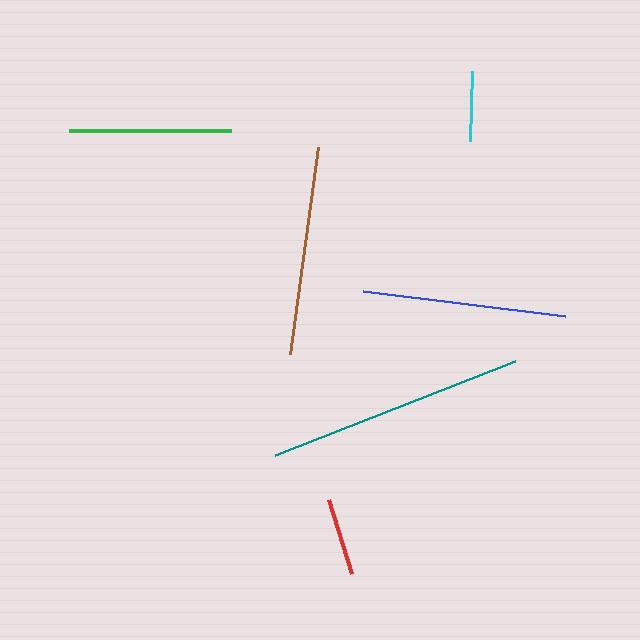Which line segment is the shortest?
The cyan line is the shortest at approximately 70 pixels.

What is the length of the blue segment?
The blue segment is approximately 204 pixels long.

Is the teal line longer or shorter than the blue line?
The teal line is longer than the blue line.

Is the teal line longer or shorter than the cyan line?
The teal line is longer than the cyan line.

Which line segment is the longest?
The teal line is the longest at approximately 257 pixels.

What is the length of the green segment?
The green segment is approximately 162 pixels long.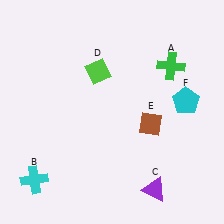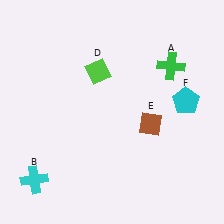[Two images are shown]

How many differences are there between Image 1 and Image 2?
There is 1 difference between the two images.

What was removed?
The purple triangle (C) was removed in Image 2.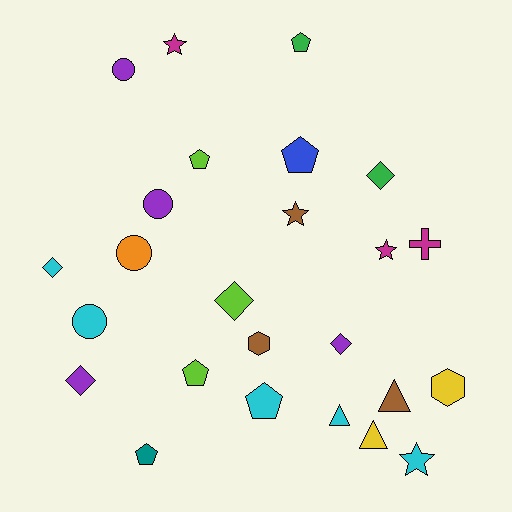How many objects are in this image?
There are 25 objects.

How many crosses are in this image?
There is 1 cross.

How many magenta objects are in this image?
There are 3 magenta objects.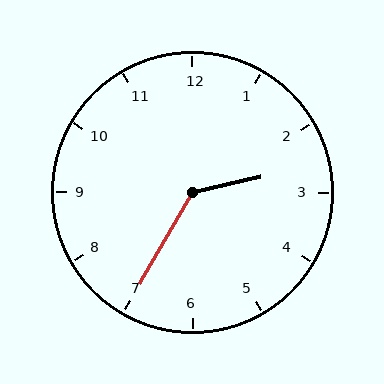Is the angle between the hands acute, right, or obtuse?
It is obtuse.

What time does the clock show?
2:35.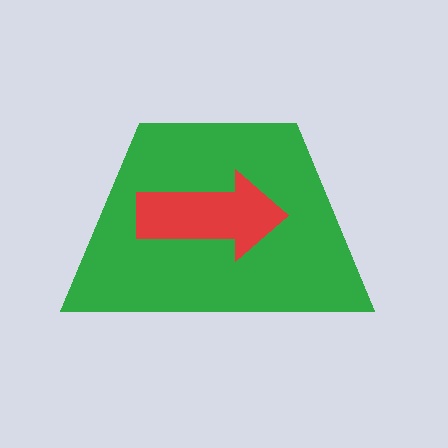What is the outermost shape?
The green trapezoid.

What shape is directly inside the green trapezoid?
The red arrow.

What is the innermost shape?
The red arrow.